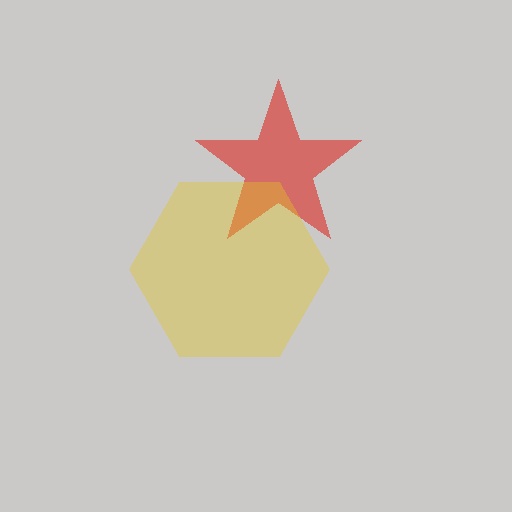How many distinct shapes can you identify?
There are 2 distinct shapes: a red star, a yellow hexagon.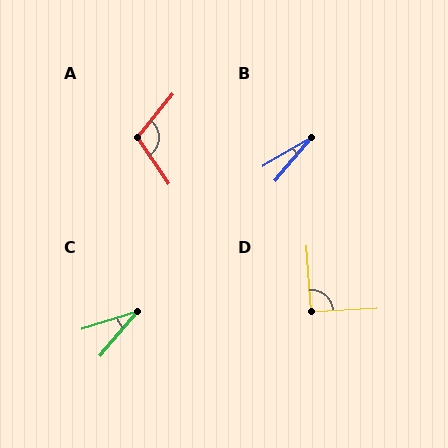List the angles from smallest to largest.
B (20°), C (33°), D (91°), A (107°).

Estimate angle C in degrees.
Approximately 33 degrees.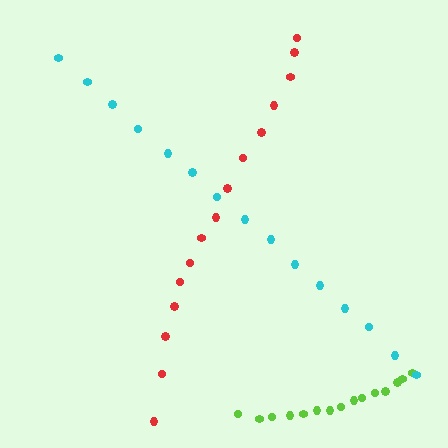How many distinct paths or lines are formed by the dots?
There are 3 distinct paths.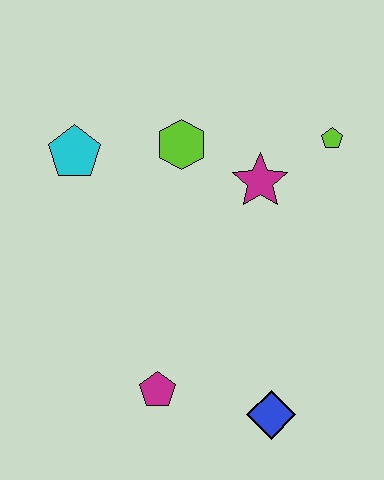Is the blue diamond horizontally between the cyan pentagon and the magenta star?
No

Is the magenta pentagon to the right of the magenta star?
No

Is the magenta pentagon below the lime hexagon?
Yes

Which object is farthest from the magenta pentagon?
The lime pentagon is farthest from the magenta pentagon.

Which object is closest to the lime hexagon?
The magenta star is closest to the lime hexagon.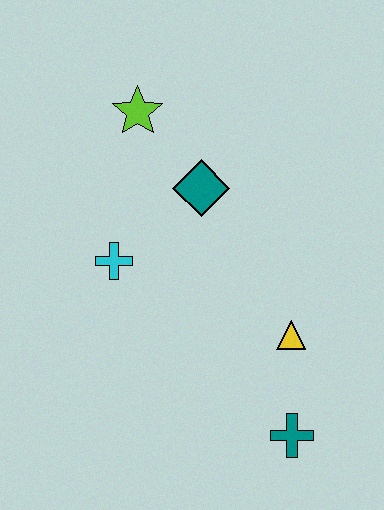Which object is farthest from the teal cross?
The lime star is farthest from the teal cross.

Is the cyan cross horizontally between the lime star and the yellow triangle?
No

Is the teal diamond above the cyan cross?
Yes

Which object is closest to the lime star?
The teal diamond is closest to the lime star.